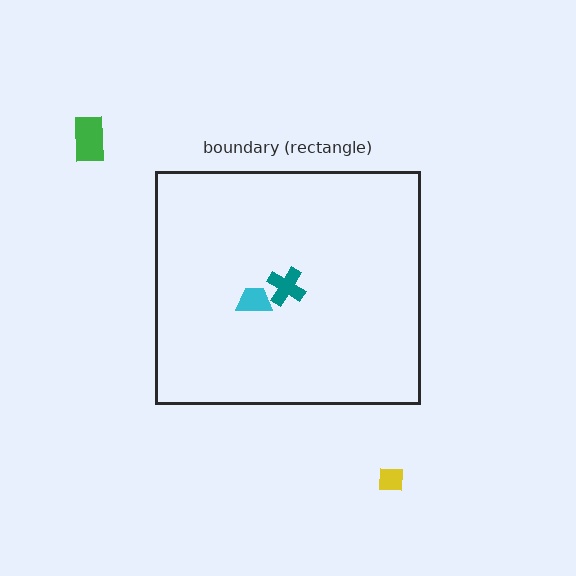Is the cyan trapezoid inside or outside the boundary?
Inside.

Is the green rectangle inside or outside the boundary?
Outside.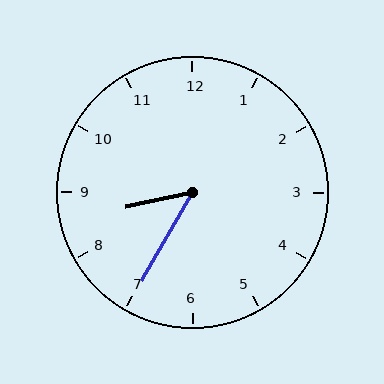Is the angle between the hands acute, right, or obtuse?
It is acute.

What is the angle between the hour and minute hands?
Approximately 48 degrees.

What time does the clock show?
8:35.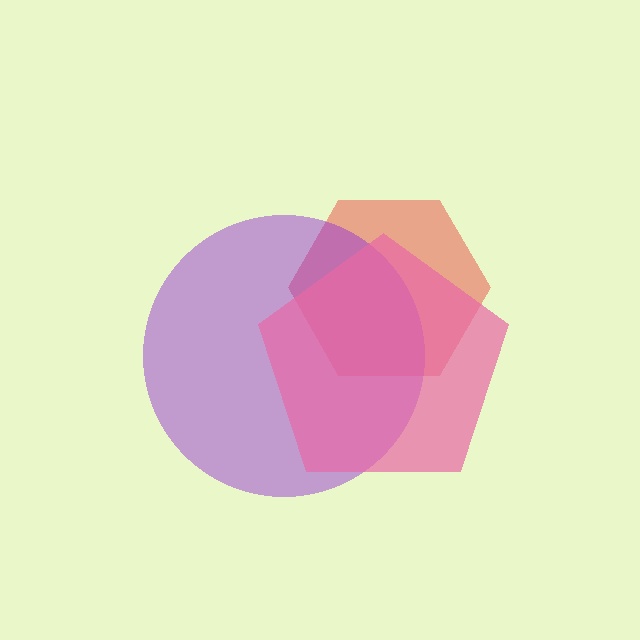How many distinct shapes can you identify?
There are 3 distinct shapes: a red hexagon, a purple circle, a pink pentagon.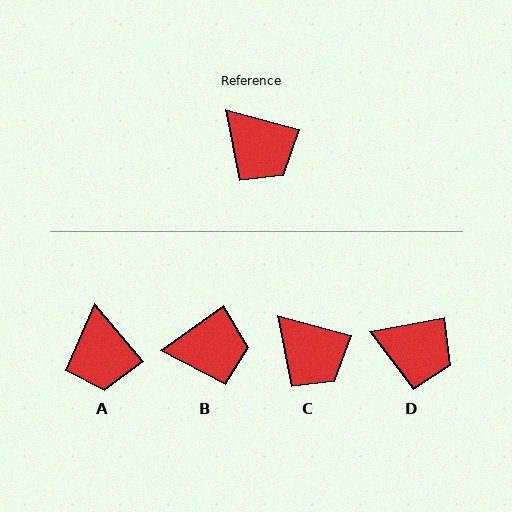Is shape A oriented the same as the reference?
No, it is off by about 34 degrees.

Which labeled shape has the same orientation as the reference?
C.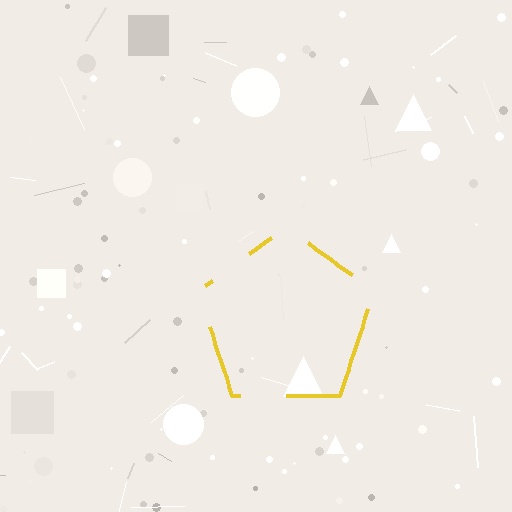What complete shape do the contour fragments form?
The contour fragments form a pentagon.